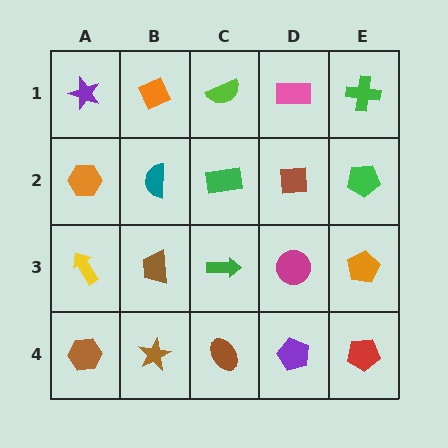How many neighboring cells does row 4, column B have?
3.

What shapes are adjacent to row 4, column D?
A magenta circle (row 3, column D), a brown ellipse (row 4, column C), a red pentagon (row 4, column E).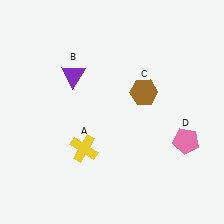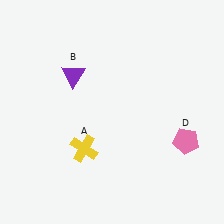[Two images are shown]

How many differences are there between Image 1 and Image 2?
There is 1 difference between the two images.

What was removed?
The brown hexagon (C) was removed in Image 2.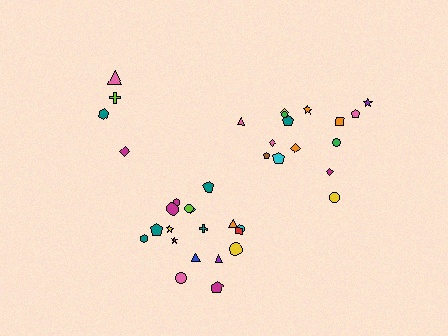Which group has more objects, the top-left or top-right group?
The top-right group.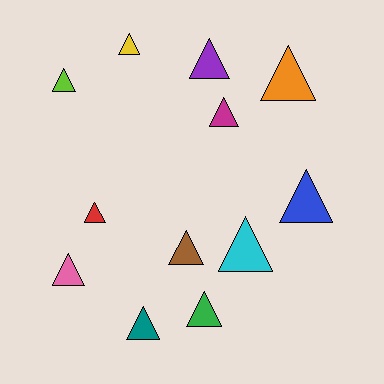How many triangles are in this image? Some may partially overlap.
There are 12 triangles.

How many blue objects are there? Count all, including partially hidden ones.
There is 1 blue object.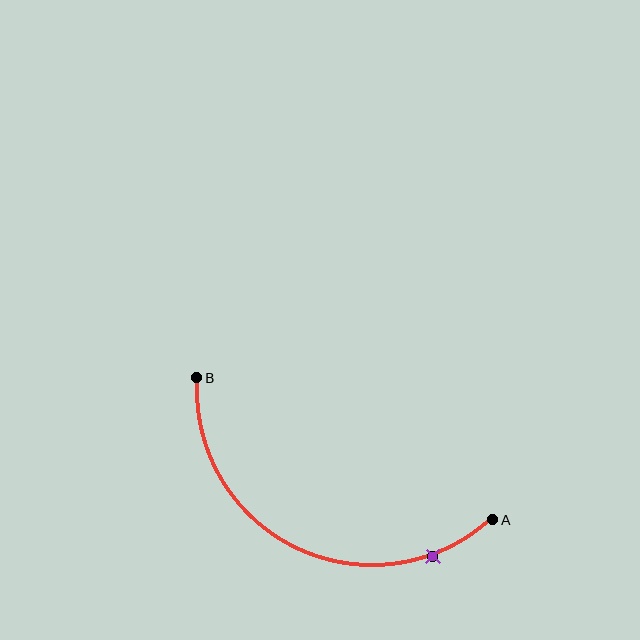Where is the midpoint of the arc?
The arc midpoint is the point on the curve farthest from the straight line joining A and B. It sits below that line.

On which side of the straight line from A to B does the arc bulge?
The arc bulges below the straight line connecting A and B.